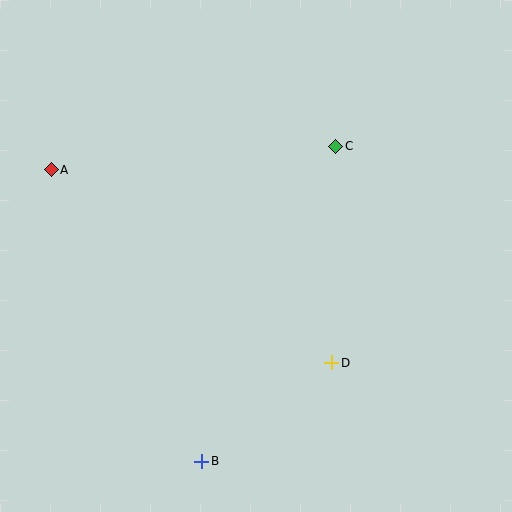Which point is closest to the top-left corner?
Point A is closest to the top-left corner.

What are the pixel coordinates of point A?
Point A is at (51, 170).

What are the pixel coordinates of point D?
Point D is at (332, 363).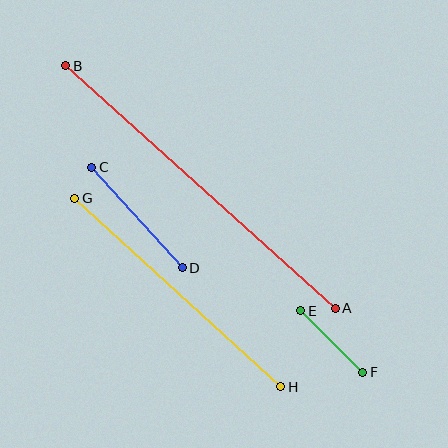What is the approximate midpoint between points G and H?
The midpoint is at approximately (178, 292) pixels.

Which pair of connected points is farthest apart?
Points A and B are farthest apart.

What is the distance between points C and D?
The distance is approximately 135 pixels.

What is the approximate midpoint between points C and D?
The midpoint is at approximately (137, 218) pixels.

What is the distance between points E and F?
The distance is approximately 87 pixels.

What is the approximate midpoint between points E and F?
The midpoint is at approximately (332, 342) pixels.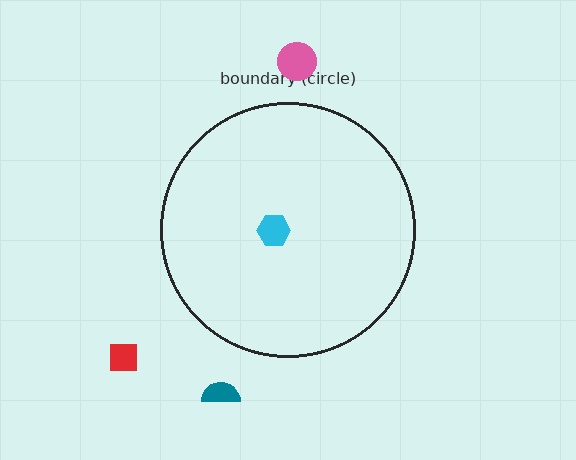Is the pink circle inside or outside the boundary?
Outside.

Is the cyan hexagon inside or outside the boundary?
Inside.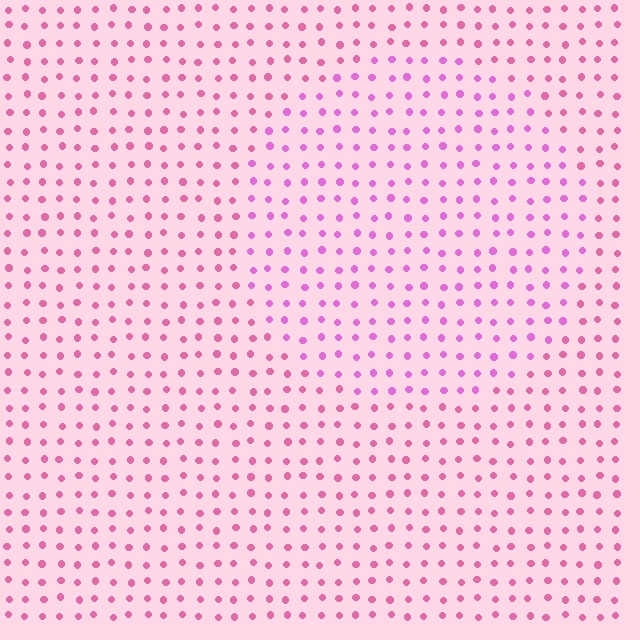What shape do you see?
I see a circle.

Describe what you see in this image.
The image is filled with small pink elements in a uniform arrangement. A circle-shaped region is visible where the elements are tinted to a slightly different hue, forming a subtle color boundary.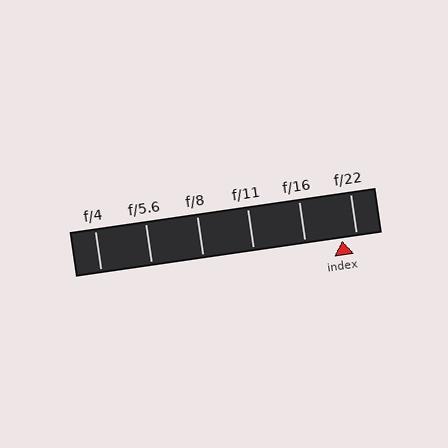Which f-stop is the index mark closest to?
The index mark is closest to f/22.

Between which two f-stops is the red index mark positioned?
The index mark is between f/16 and f/22.